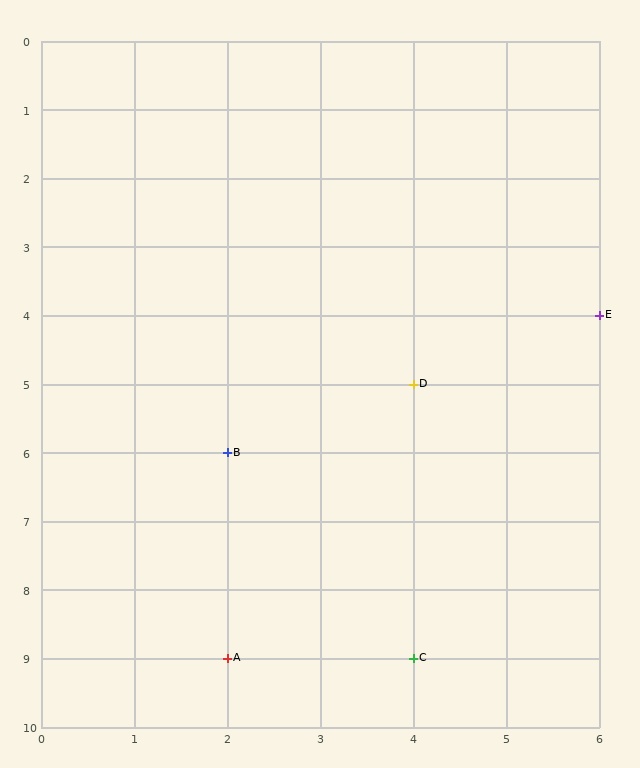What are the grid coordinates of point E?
Point E is at grid coordinates (6, 4).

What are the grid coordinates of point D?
Point D is at grid coordinates (4, 5).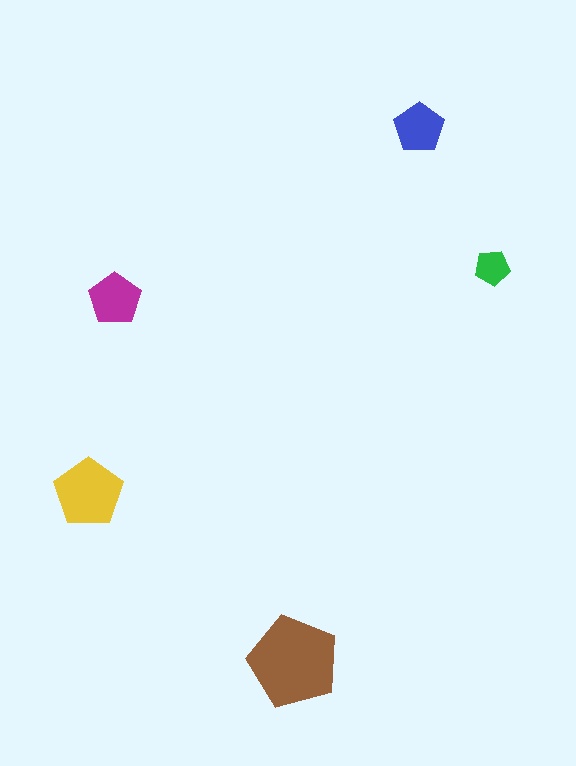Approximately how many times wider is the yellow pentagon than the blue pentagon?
About 1.5 times wider.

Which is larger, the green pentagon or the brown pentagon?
The brown one.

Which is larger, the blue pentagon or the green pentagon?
The blue one.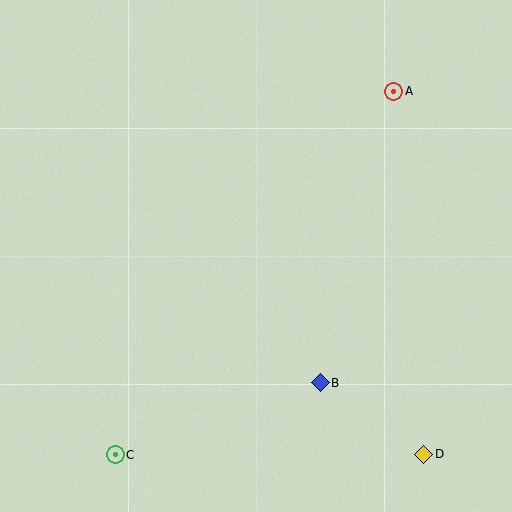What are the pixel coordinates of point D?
Point D is at (424, 454).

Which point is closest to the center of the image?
Point B at (320, 383) is closest to the center.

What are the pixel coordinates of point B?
Point B is at (320, 383).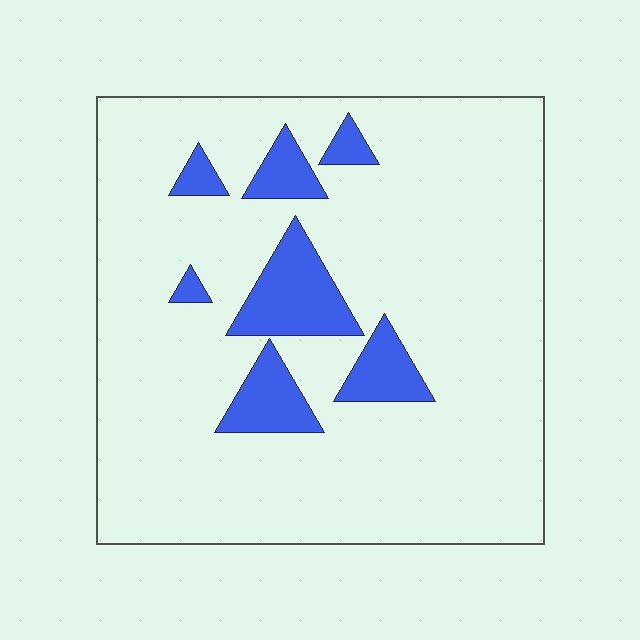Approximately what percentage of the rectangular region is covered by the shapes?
Approximately 15%.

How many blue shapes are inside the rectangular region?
7.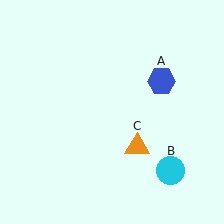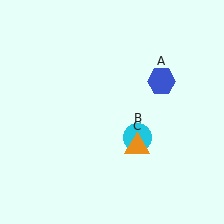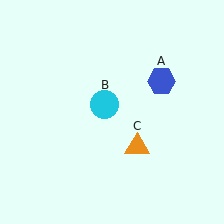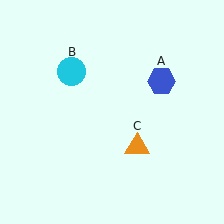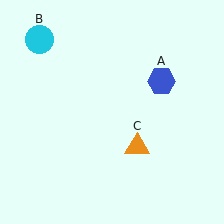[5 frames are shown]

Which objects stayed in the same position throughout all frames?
Blue hexagon (object A) and orange triangle (object C) remained stationary.